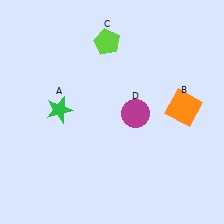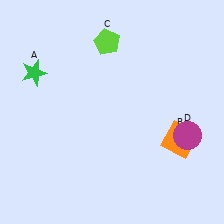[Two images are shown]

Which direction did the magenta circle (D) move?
The magenta circle (D) moved right.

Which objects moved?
The objects that moved are: the green star (A), the orange square (B), the magenta circle (D).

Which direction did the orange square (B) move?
The orange square (B) moved down.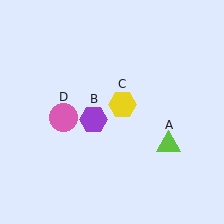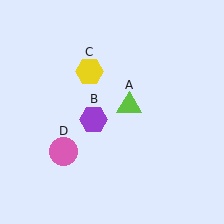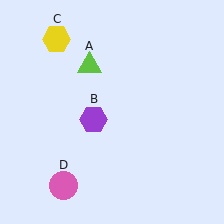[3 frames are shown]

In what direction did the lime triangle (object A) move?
The lime triangle (object A) moved up and to the left.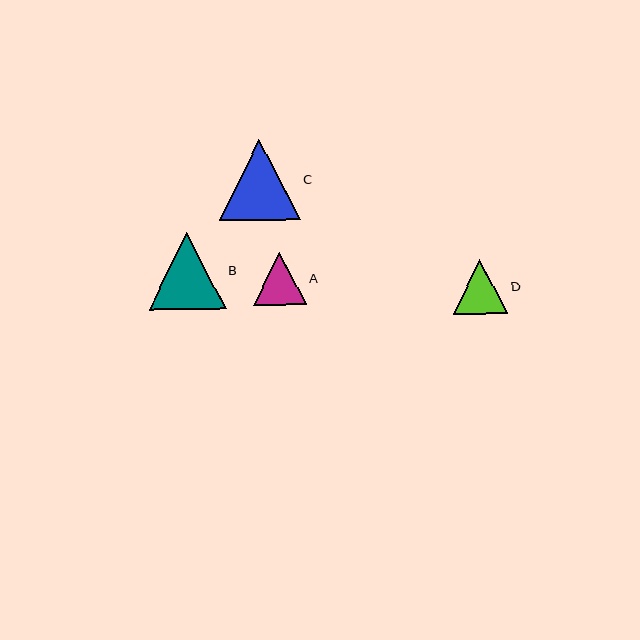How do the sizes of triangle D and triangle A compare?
Triangle D and triangle A are approximately the same size.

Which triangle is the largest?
Triangle C is the largest with a size of approximately 81 pixels.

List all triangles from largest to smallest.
From largest to smallest: C, B, D, A.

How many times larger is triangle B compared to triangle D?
Triangle B is approximately 1.4 times the size of triangle D.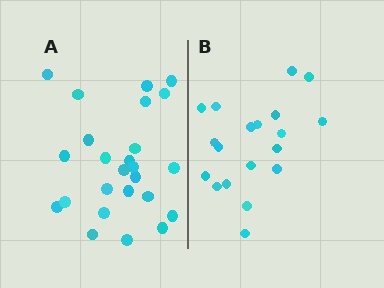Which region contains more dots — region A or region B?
Region A (the left region) has more dots.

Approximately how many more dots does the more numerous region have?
Region A has about 6 more dots than region B.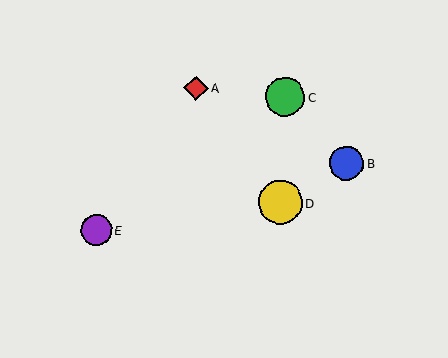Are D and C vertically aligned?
Yes, both are at x≈280.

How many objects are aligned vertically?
2 objects (C, D) are aligned vertically.